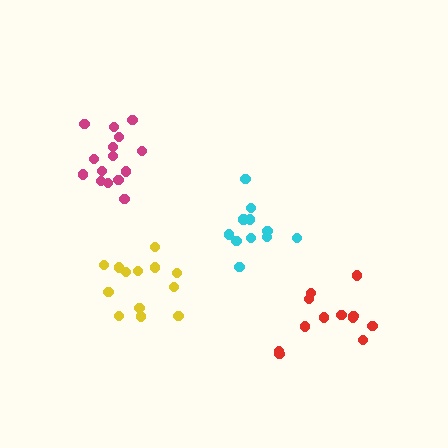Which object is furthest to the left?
The magenta cluster is leftmost.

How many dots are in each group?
Group 1: 13 dots, Group 2: 11 dots, Group 3: 12 dots, Group 4: 15 dots (51 total).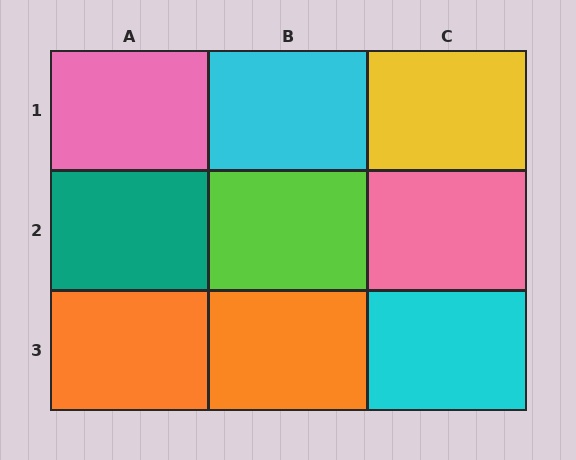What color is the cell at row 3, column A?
Orange.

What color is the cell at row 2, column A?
Teal.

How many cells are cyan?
2 cells are cyan.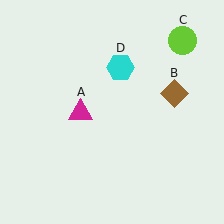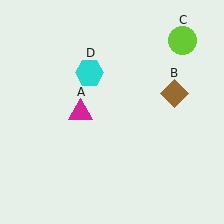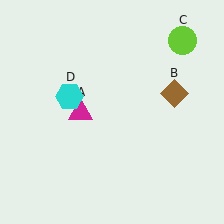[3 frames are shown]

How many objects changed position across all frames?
1 object changed position: cyan hexagon (object D).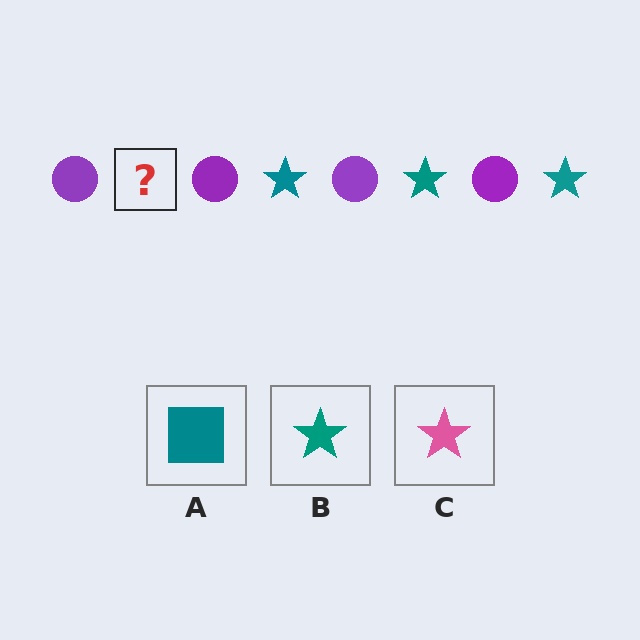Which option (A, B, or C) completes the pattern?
B.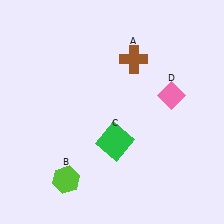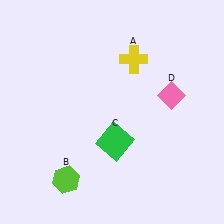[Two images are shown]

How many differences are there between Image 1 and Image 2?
There is 1 difference between the two images.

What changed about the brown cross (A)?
In Image 1, A is brown. In Image 2, it changed to yellow.